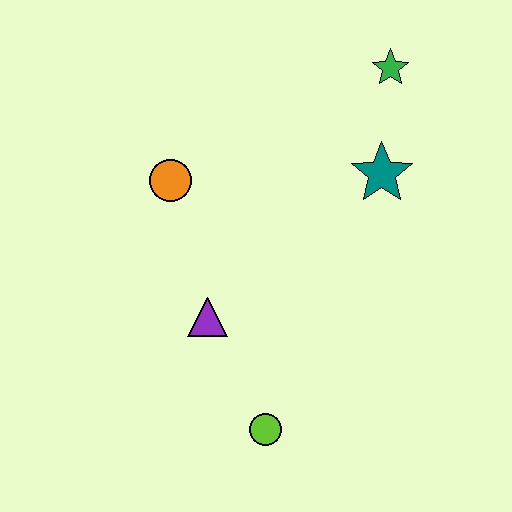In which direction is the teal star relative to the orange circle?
The teal star is to the right of the orange circle.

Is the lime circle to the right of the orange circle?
Yes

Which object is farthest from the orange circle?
The lime circle is farthest from the orange circle.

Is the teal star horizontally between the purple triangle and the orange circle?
No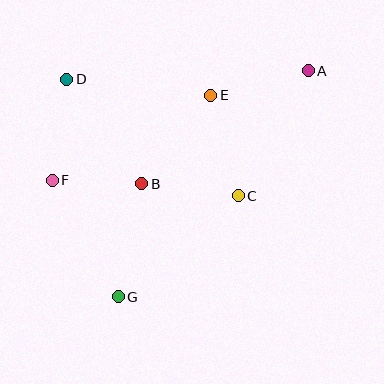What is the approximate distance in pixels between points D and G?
The distance between D and G is approximately 224 pixels.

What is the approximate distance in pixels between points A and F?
The distance between A and F is approximately 278 pixels.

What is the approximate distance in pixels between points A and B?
The distance between A and B is approximately 201 pixels.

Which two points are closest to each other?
Points B and F are closest to each other.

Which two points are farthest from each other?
Points A and G are farthest from each other.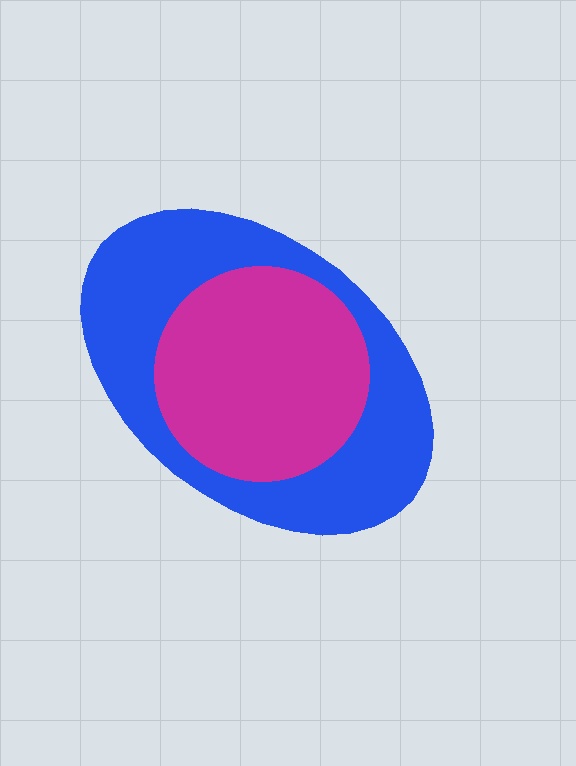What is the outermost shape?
The blue ellipse.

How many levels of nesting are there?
2.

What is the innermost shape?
The magenta circle.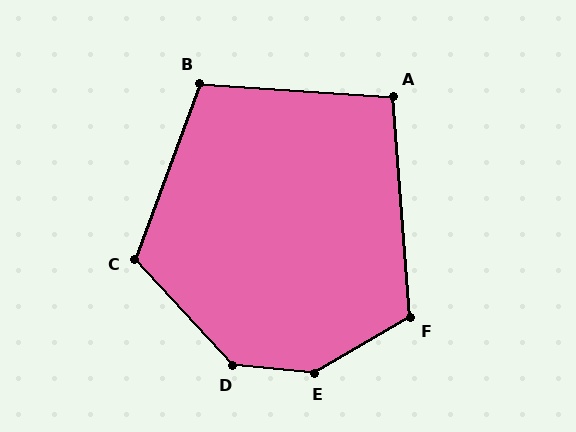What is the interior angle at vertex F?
Approximately 116 degrees (obtuse).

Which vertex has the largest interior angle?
E, at approximately 145 degrees.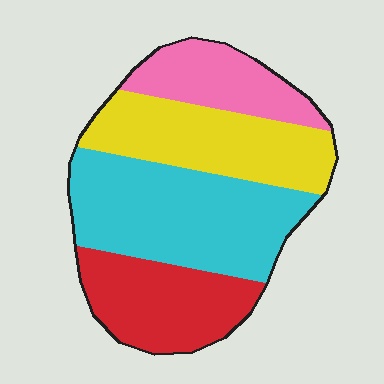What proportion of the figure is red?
Red covers roughly 20% of the figure.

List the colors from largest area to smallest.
From largest to smallest: cyan, yellow, red, pink.